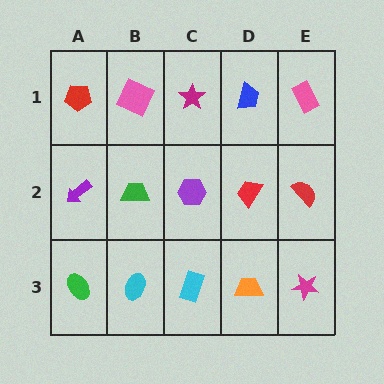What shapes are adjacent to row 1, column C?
A purple hexagon (row 2, column C), a pink square (row 1, column B), a blue trapezoid (row 1, column D).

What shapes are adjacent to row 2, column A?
A red pentagon (row 1, column A), a green ellipse (row 3, column A), a green trapezoid (row 2, column B).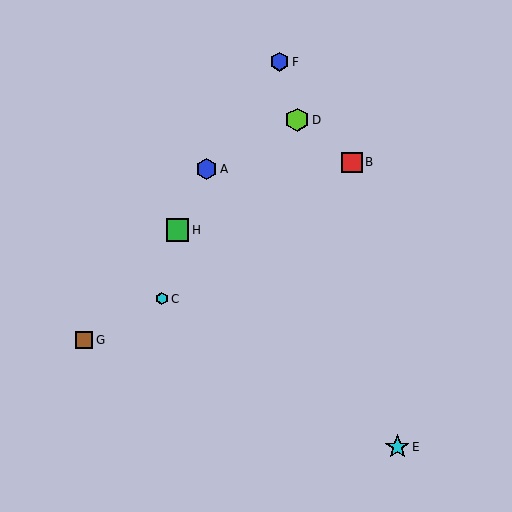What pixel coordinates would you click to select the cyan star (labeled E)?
Click at (397, 447) to select the cyan star E.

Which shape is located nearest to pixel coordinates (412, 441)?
The cyan star (labeled E) at (397, 447) is nearest to that location.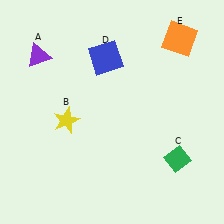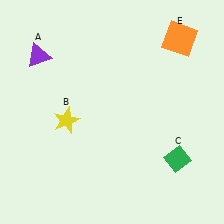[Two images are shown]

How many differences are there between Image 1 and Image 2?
There is 1 difference between the two images.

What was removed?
The blue square (D) was removed in Image 2.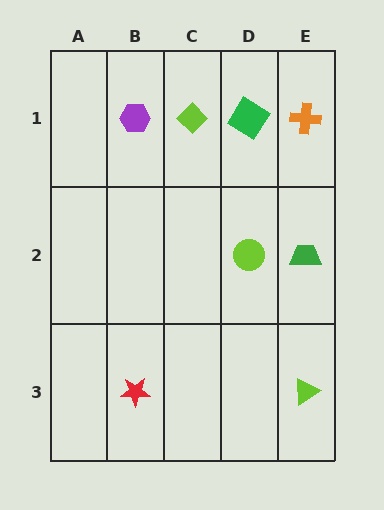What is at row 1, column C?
A lime diamond.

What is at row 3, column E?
A lime triangle.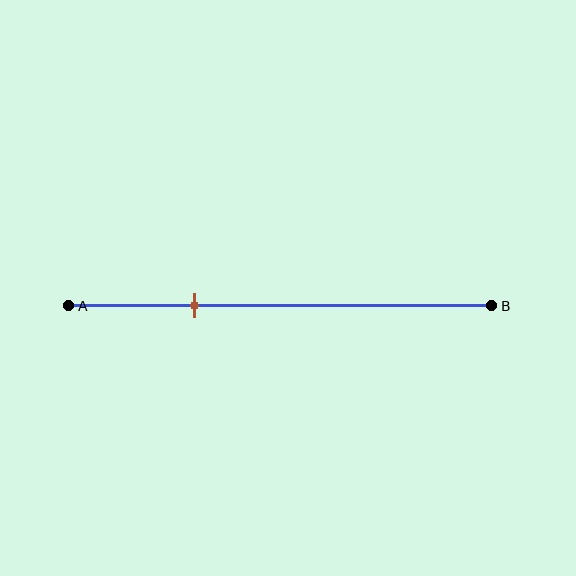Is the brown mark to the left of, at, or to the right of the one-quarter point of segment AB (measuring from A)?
The brown mark is to the right of the one-quarter point of segment AB.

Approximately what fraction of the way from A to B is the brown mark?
The brown mark is approximately 30% of the way from A to B.